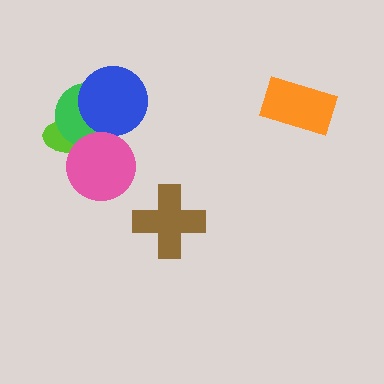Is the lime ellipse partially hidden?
Yes, it is partially covered by another shape.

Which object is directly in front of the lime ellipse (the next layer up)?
The green circle is directly in front of the lime ellipse.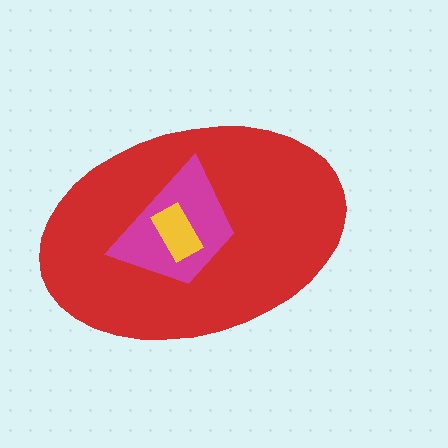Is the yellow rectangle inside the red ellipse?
Yes.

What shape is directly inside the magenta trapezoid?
The yellow rectangle.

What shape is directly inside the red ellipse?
The magenta trapezoid.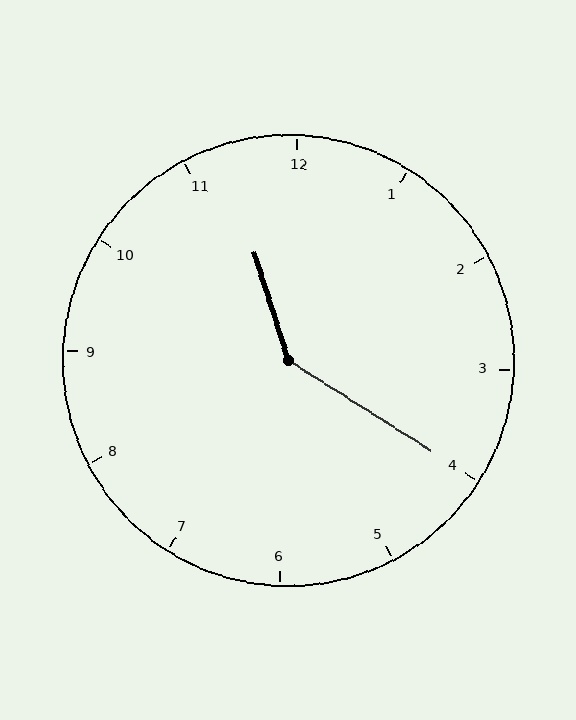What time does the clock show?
11:20.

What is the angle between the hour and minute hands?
Approximately 140 degrees.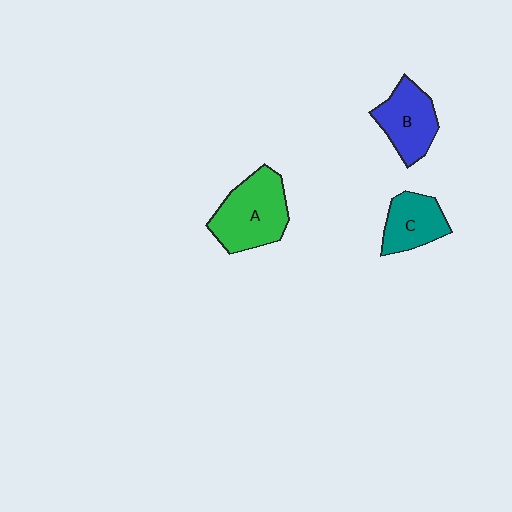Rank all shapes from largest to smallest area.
From largest to smallest: A (green), B (blue), C (teal).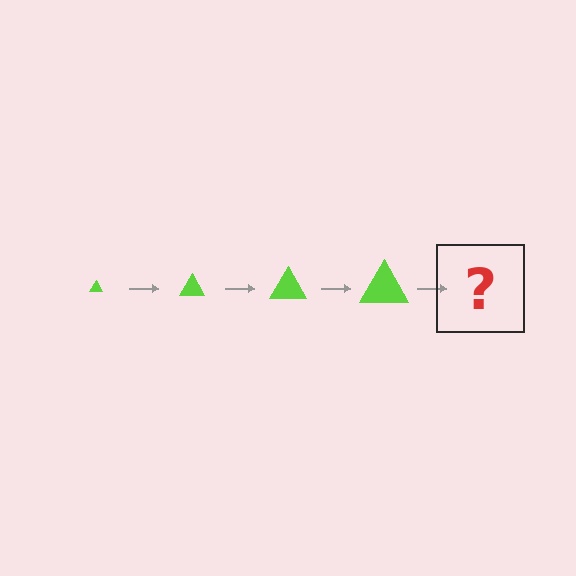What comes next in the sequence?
The next element should be a lime triangle, larger than the previous one.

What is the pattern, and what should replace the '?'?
The pattern is that the triangle gets progressively larger each step. The '?' should be a lime triangle, larger than the previous one.